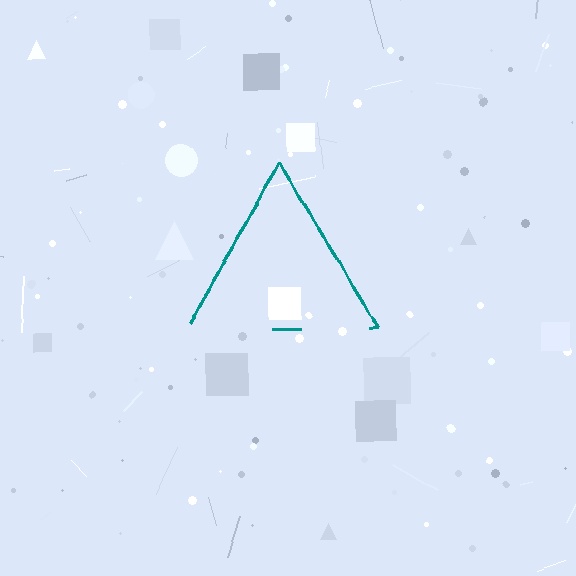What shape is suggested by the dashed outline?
The dashed outline suggests a triangle.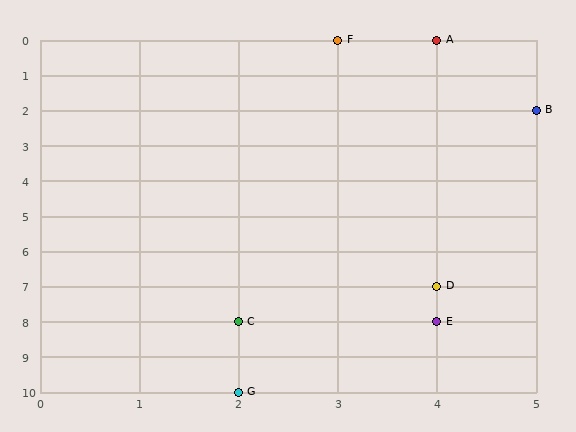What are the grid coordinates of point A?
Point A is at grid coordinates (4, 0).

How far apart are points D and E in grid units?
Points D and E are 1 row apart.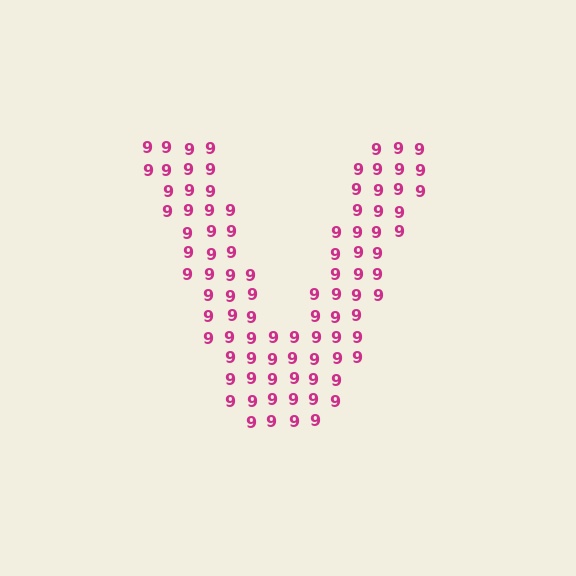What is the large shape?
The large shape is the letter V.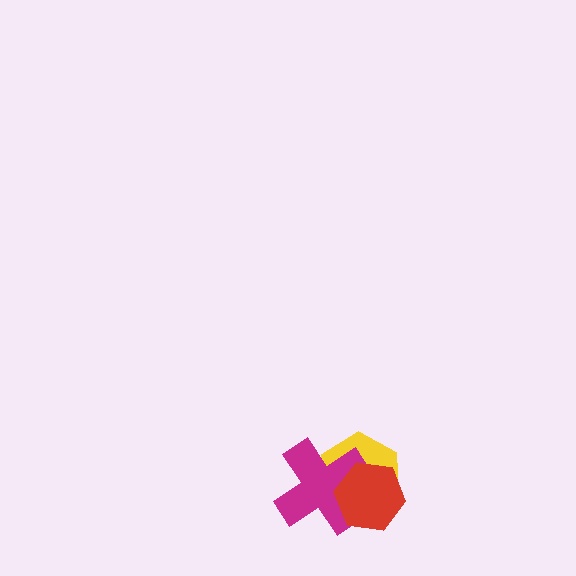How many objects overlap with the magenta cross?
2 objects overlap with the magenta cross.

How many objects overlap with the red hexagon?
2 objects overlap with the red hexagon.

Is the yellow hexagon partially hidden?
Yes, it is partially covered by another shape.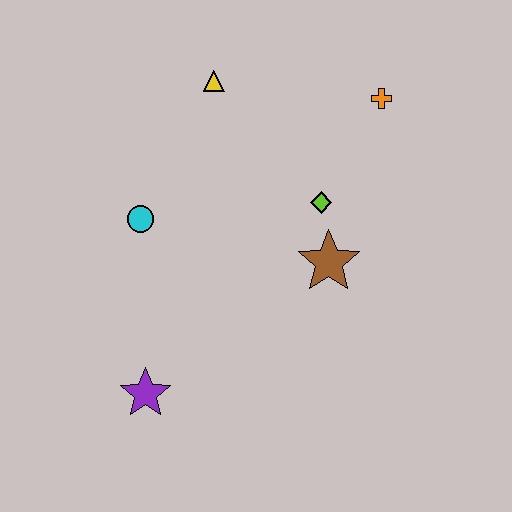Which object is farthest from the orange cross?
The purple star is farthest from the orange cross.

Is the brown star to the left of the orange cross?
Yes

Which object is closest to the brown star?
The lime diamond is closest to the brown star.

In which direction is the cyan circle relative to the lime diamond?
The cyan circle is to the left of the lime diamond.